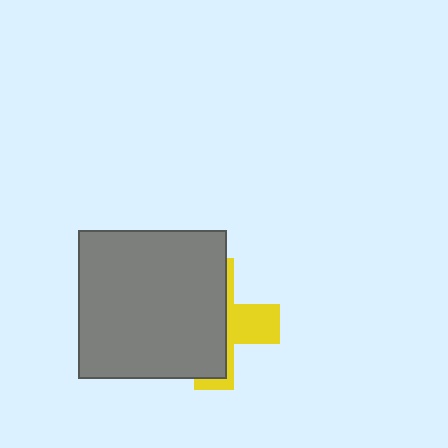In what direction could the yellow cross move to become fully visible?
The yellow cross could move right. That would shift it out from behind the gray square entirely.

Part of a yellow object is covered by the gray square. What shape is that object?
It is a cross.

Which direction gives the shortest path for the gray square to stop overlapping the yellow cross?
Moving left gives the shortest separation.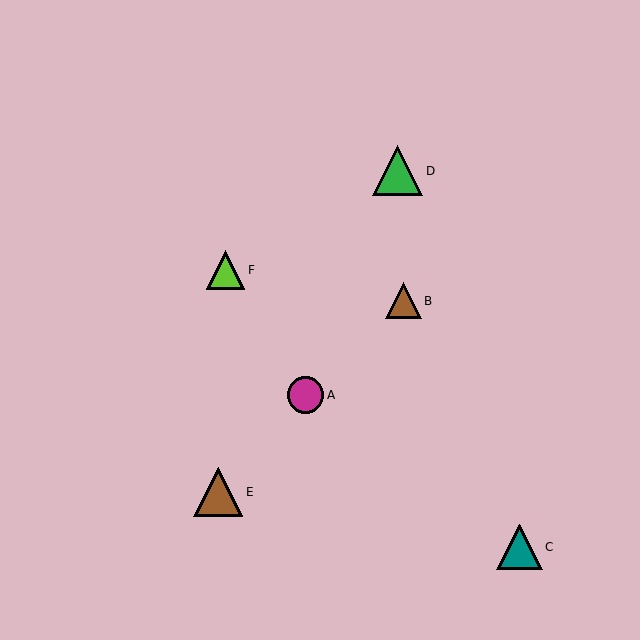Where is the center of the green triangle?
The center of the green triangle is at (398, 171).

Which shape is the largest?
The green triangle (labeled D) is the largest.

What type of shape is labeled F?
Shape F is a lime triangle.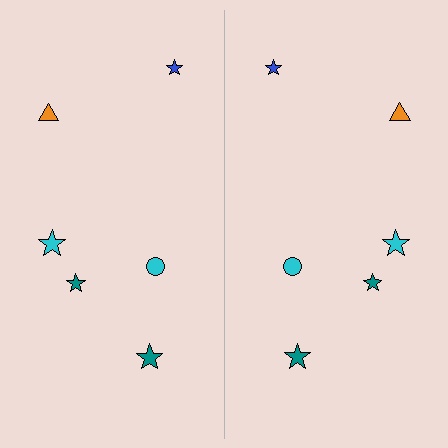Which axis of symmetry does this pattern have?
The pattern has a vertical axis of symmetry running through the center of the image.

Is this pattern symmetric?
Yes, this pattern has bilateral (reflection) symmetry.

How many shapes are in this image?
There are 12 shapes in this image.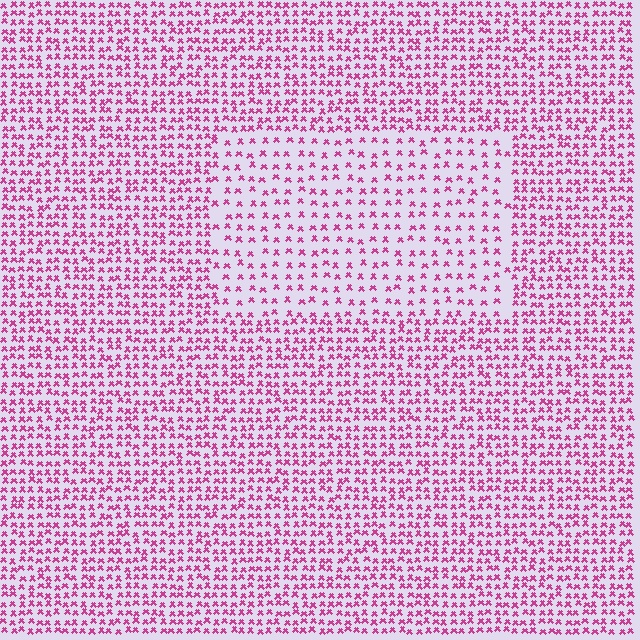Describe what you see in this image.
The image contains small magenta elements arranged at two different densities. A rectangle-shaped region is visible where the elements are less densely packed than the surrounding area.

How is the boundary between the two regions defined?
The boundary is defined by a change in element density (approximately 1.9x ratio). All elements are the same color, size, and shape.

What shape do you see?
I see a rectangle.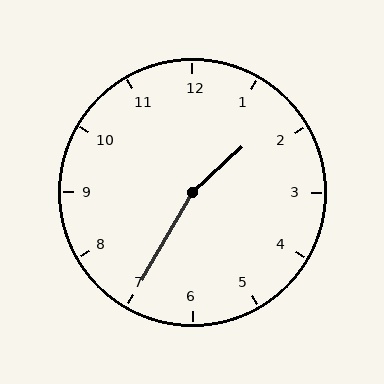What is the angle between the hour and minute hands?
Approximately 162 degrees.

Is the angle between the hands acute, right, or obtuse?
It is obtuse.